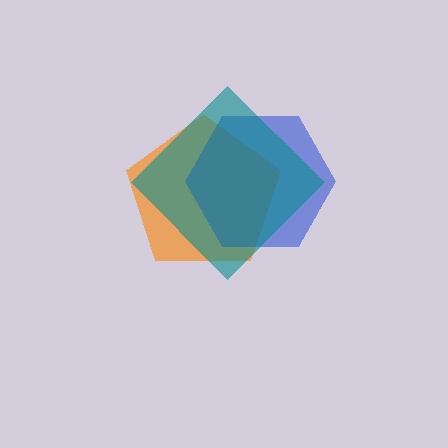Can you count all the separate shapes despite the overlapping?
Yes, there are 3 separate shapes.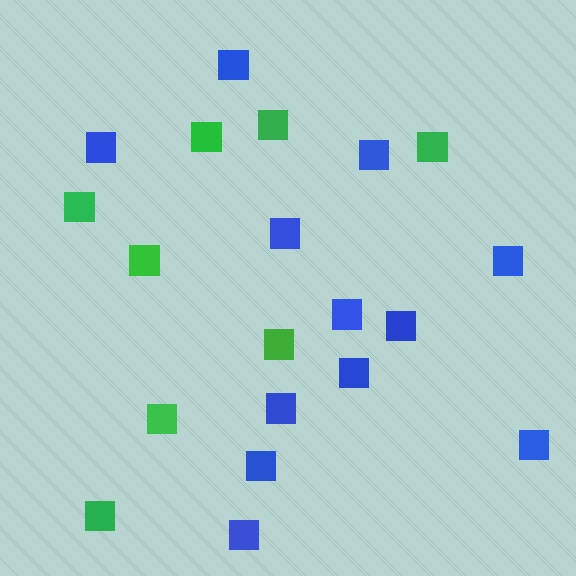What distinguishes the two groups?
There are 2 groups: one group of blue squares (12) and one group of green squares (8).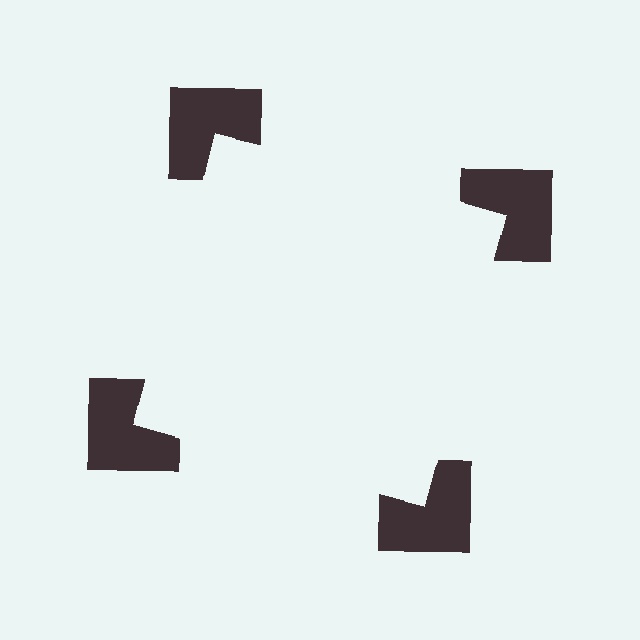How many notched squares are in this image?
There are 4 — one at each vertex of the illusory square.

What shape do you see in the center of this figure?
An illusory square — its edges are inferred from the aligned wedge cuts in the notched squares, not physically drawn.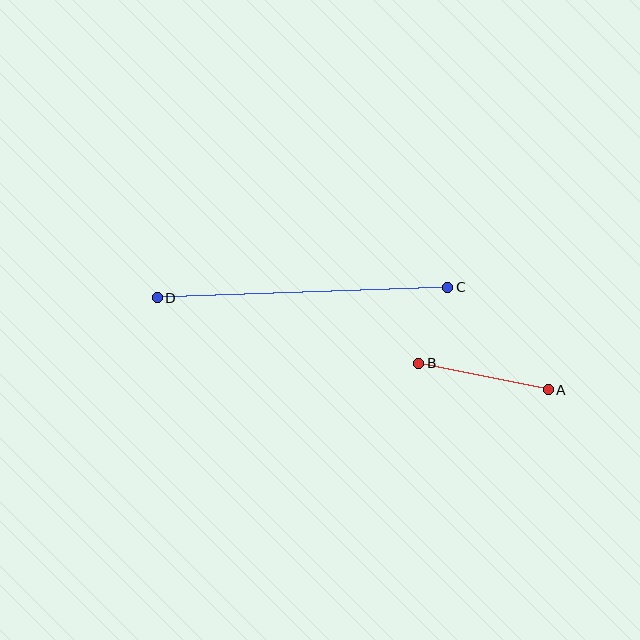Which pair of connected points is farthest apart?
Points C and D are farthest apart.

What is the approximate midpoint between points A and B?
The midpoint is at approximately (484, 377) pixels.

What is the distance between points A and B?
The distance is approximately 132 pixels.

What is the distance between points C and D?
The distance is approximately 291 pixels.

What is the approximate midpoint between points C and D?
The midpoint is at approximately (303, 292) pixels.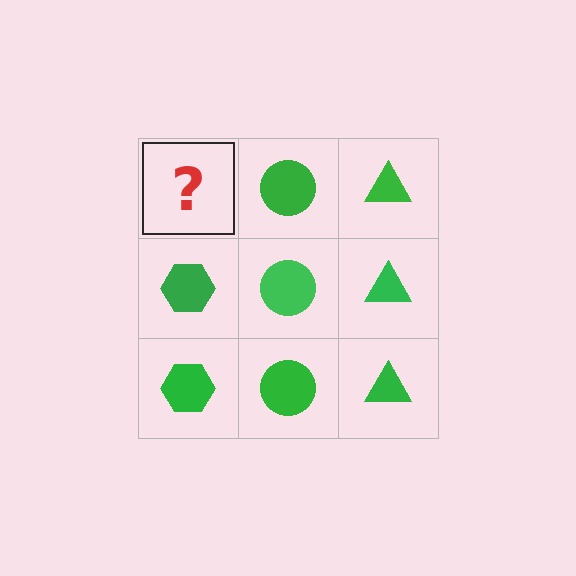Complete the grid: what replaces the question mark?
The question mark should be replaced with a green hexagon.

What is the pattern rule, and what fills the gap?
The rule is that each column has a consistent shape. The gap should be filled with a green hexagon.